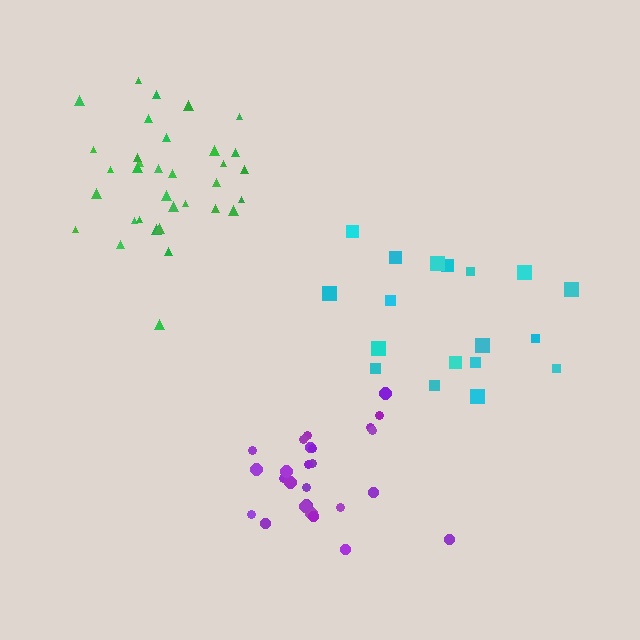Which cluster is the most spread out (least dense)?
Cyan.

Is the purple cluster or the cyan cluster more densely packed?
Purple.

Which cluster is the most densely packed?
Green.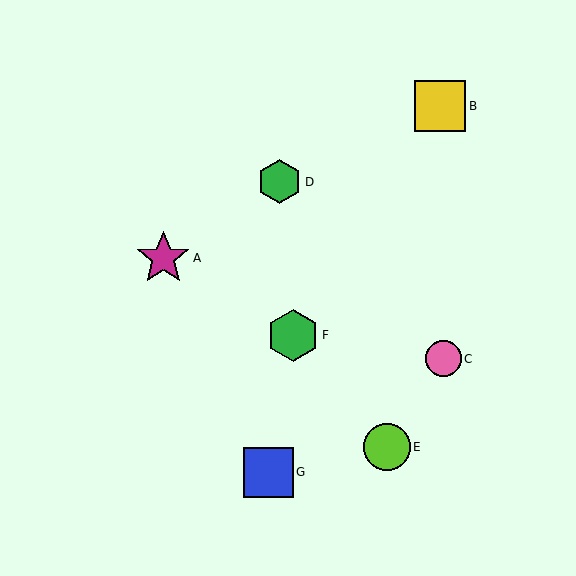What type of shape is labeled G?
Shape G is a blue square.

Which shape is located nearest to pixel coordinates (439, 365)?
The pink circle (labeled C) at (443, 359) is nearest to that location.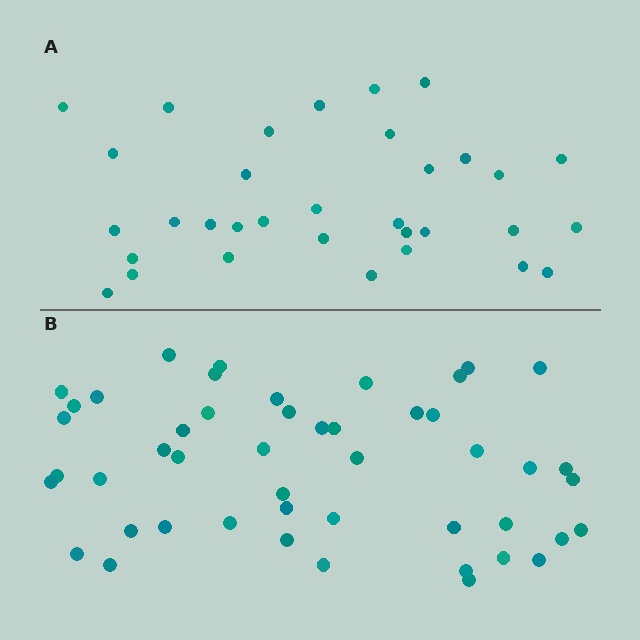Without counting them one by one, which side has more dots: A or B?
Region B (the bottom region) has more dots.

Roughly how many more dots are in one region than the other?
Region B has approximately 15 more dots than region A.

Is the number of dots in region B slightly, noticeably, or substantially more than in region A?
Region B has substantially more. The ratio is roughly 1.5 to 1.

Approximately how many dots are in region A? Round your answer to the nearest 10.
About 30 dots. (The exact count is 33, which rounds to 30.)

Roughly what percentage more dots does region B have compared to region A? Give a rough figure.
About 45% more.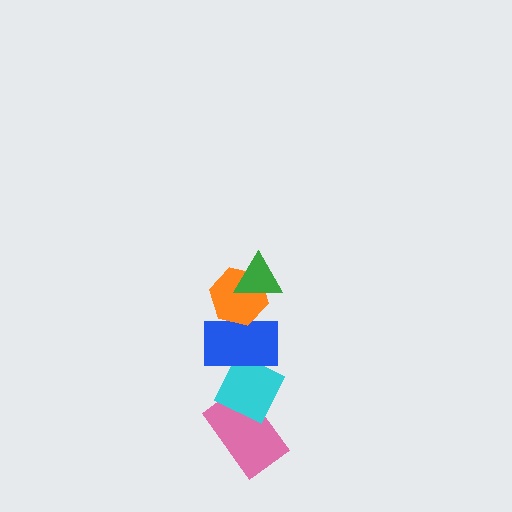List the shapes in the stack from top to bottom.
From top to bottom: the green triangle, the orange hexagon, the blue rectangle, the cyan diamond, the pink rectangle.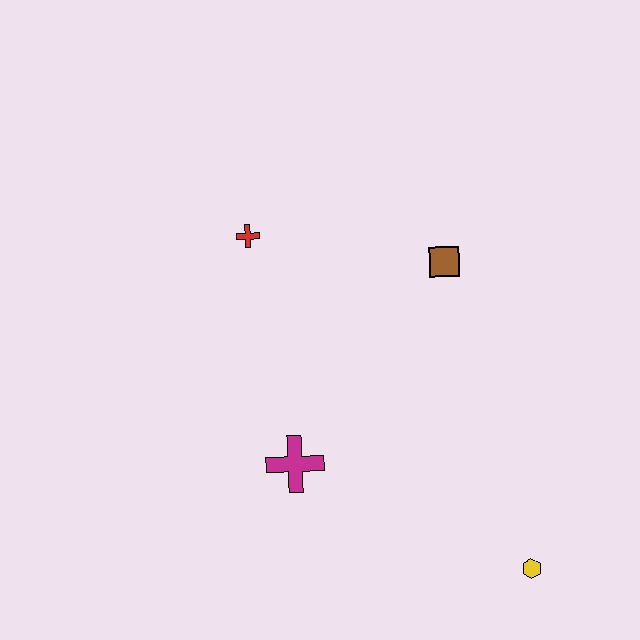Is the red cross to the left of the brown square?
Yes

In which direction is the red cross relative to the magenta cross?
The red cross is above the magenta cross.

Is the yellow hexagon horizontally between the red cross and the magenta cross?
No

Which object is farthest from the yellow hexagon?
The red cross is farthest from the yellow hexagon.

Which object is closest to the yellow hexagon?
The magenta cross is closest to the yellow hexagon.